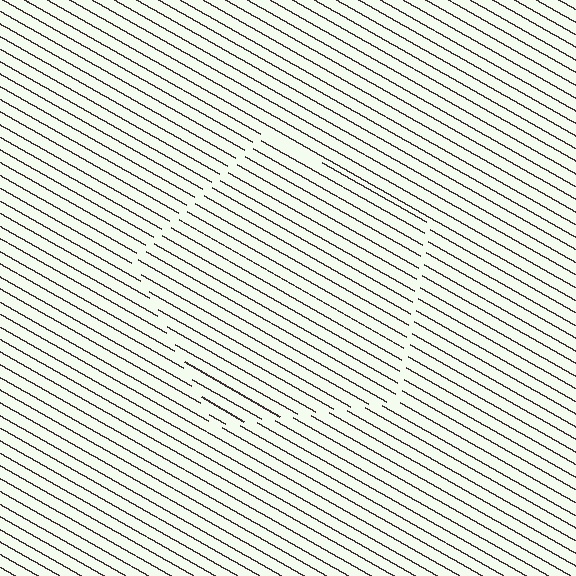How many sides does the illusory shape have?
5 sides — the line-ends trace a pentagon.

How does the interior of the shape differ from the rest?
The interior of the shape contains the same grating, shifted by half a period — the contour is defined by the phase discontinuity where line-ends from the inner and outer gratings abut.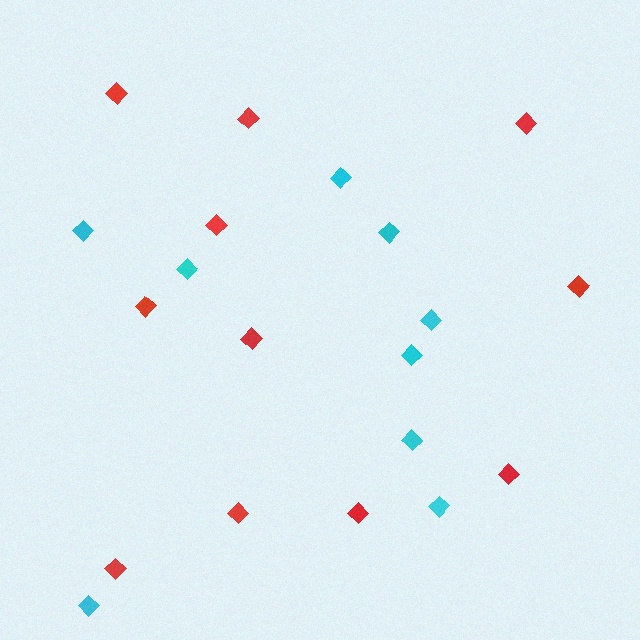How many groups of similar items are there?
There are 2 groups: one group of red diamonds (11) and one group of cyan diamonds (9).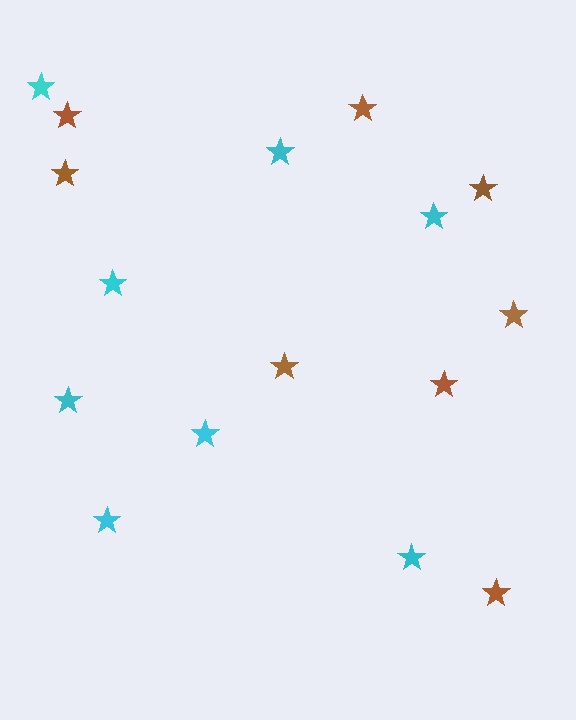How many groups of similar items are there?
There are 2 groups: one group of brown stars (8) and one group of cyan stars (8).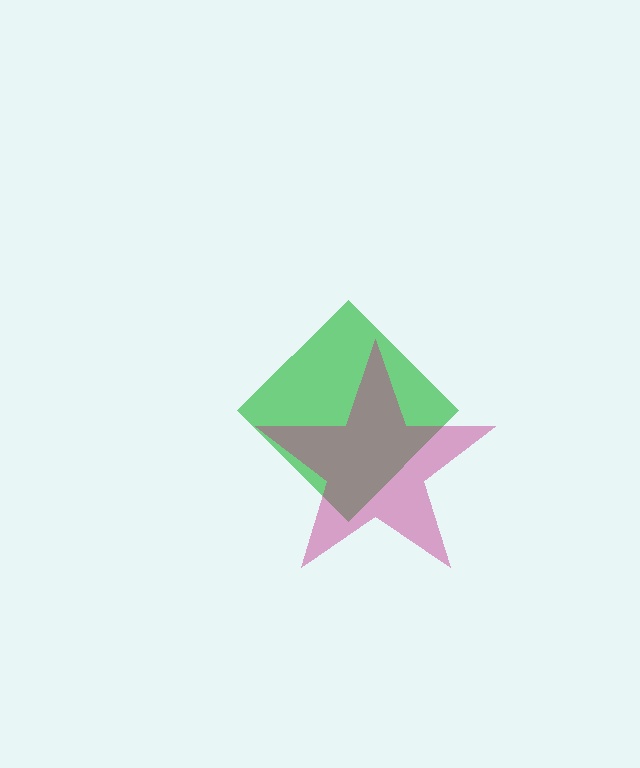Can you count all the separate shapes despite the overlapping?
Yes, there are 2 separate shapes.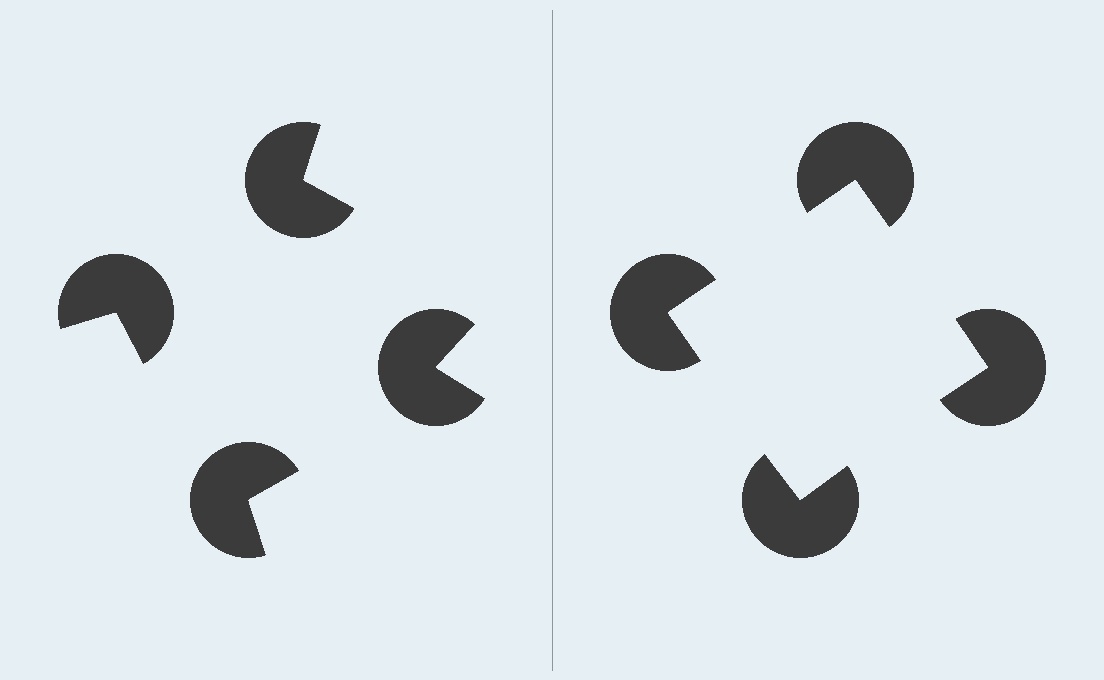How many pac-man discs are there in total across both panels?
8 — 4 on each side.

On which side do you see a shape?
An illusory square appears on the right side. On the left side the wedge cuts are rotated, so no coherent shape forms.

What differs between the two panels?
The pac-man discs are positioned identically on both sides; only the wedge orientations differ. On the right they align to a square; on the left they are misaligned.